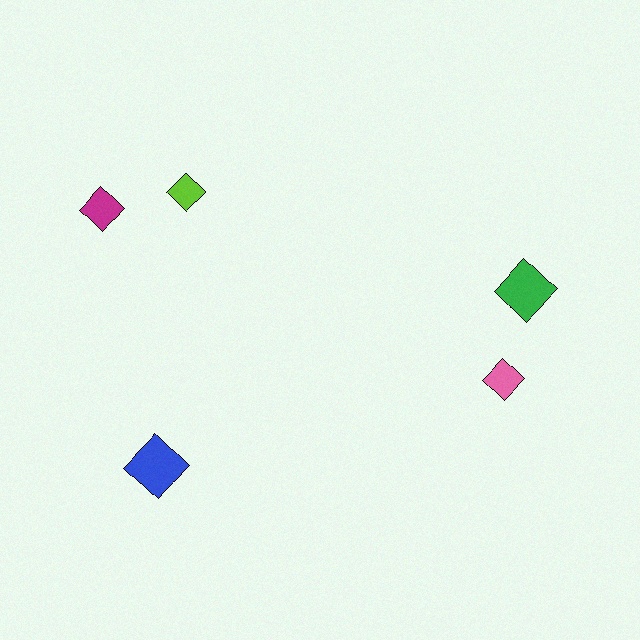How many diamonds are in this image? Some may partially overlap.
There are 5 diamonds.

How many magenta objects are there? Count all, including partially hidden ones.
There is 1 magenta object.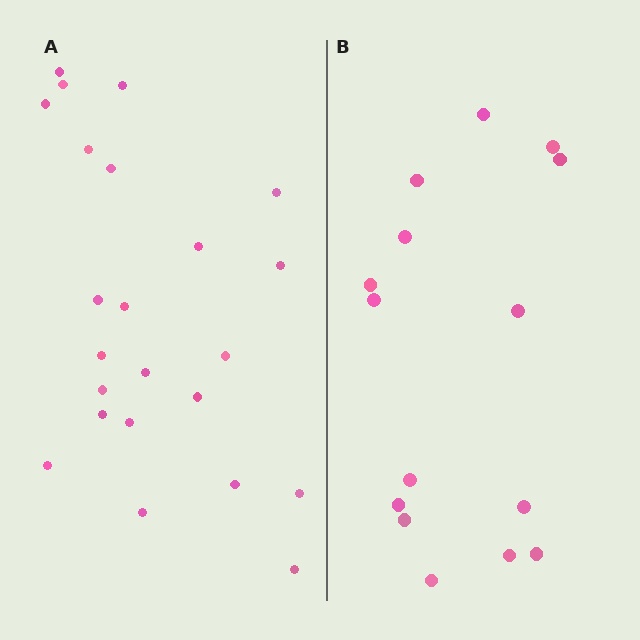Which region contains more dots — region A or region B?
Region A (the left region) has more dots.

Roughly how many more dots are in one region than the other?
Region A has roughly 8 or so more dots than region B.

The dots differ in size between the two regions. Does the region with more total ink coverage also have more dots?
No. Region B has more total ink coverage because its dots are larger, but region A actually contains more individual dots. Total area can be misleading — the number of items is what matters here.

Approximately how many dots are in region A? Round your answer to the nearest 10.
About 20 dots. (The exact count is 23, which rounds to 20.)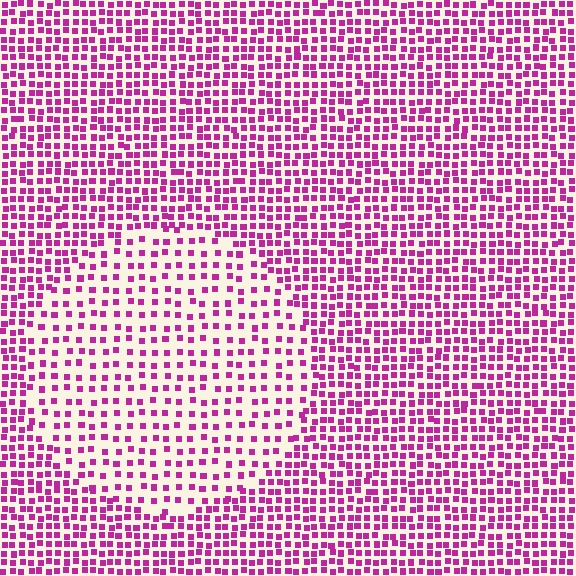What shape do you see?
I see a circle.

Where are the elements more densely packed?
The elements are more densely packed outside the circle boundary.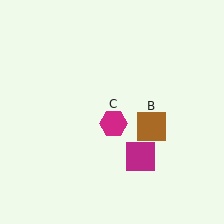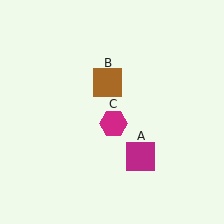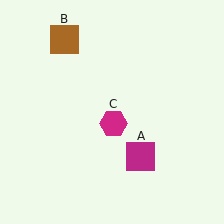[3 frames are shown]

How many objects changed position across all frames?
1 object changed position: brown square (object B).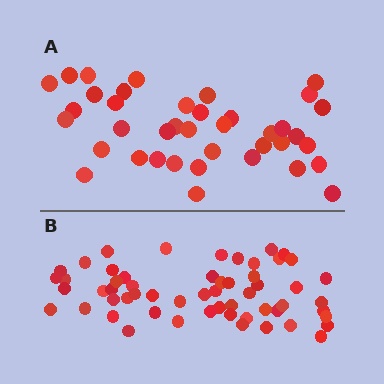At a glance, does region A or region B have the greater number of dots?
Region B (the bottom region) has more dots.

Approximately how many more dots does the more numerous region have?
Region B has approximately 20 more dots than region A.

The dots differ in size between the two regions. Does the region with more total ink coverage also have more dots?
No. Region A has more total ink coverage because its dots are larger, but region B actually contains more individual dots. Total area can be misleading — the number of items is what matters here.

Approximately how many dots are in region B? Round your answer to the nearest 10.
About 60 dots. (The exact count is 57, which rounds to 60.)